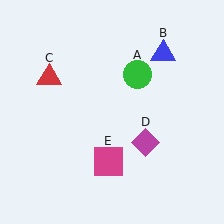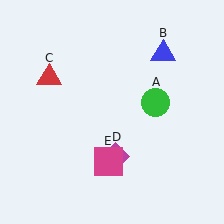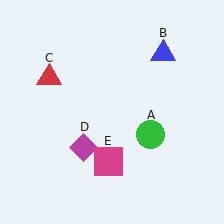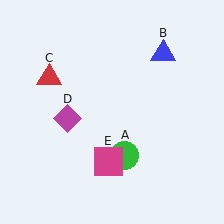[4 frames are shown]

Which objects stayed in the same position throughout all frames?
Blue triangle (object B) and red triangle (object C) and magenta square (object E) remained stationary.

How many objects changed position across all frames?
2 objects changed position: green circle (object A), magenta diamond (object D).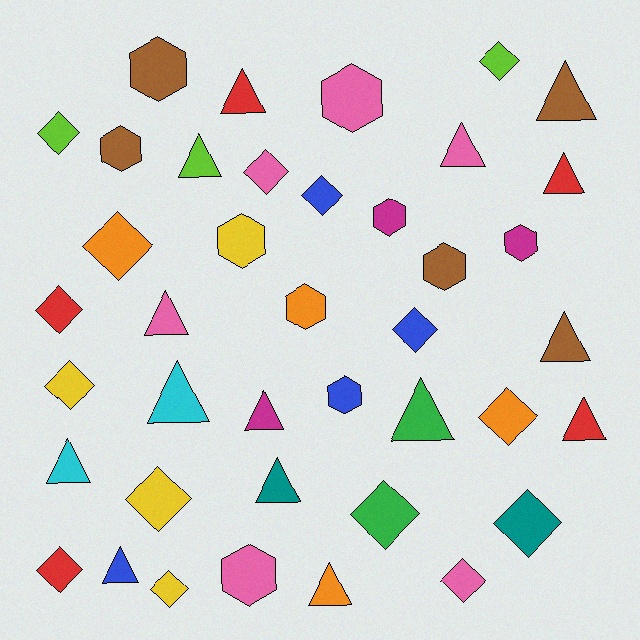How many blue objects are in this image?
There are 4 blue objects.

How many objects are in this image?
There are 40 objects.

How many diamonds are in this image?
There are 15 diamonds.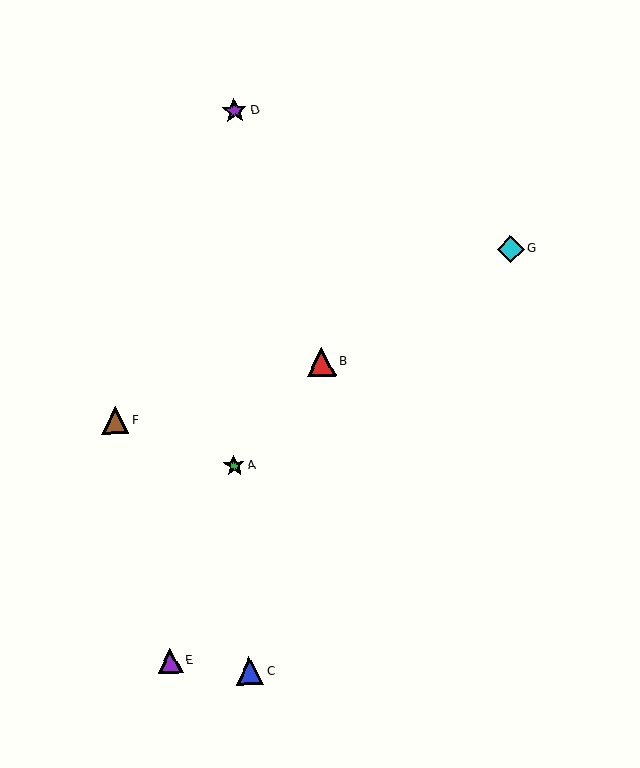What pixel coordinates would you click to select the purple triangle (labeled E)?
Click at (170, 661) to select the purple triangle E.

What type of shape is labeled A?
Shape A is a green star.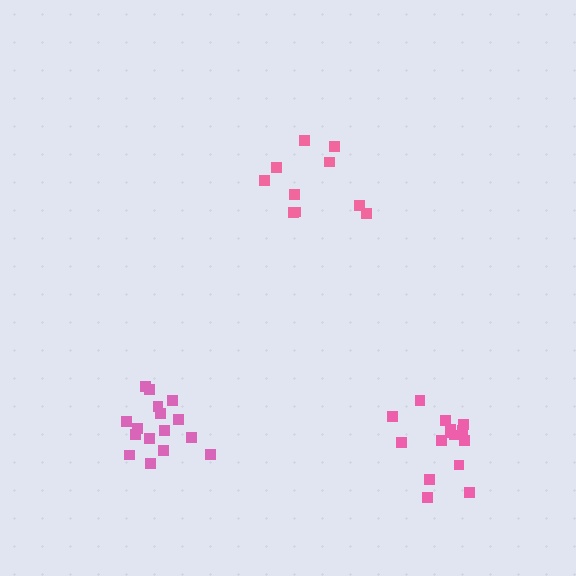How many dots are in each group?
Group 1: 16 dots, Group 2: 10 dots, Group 3: 15 dots (41 total).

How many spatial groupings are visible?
There are 3 spatial groupings.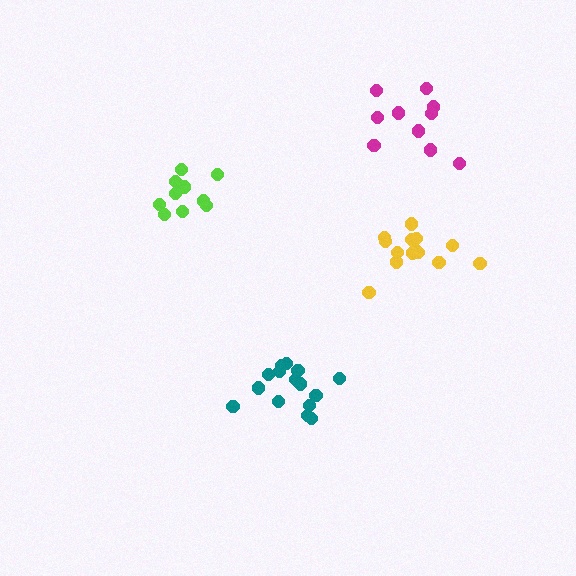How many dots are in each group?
Group 1: 14 dots, Group 2: 15 dots, Group 3: 10 dots, Group 4: 10 dots (49 total).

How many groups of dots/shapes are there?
There are 4 groups.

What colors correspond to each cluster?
The clusters are colored: yellow, teal, lime, magenta.